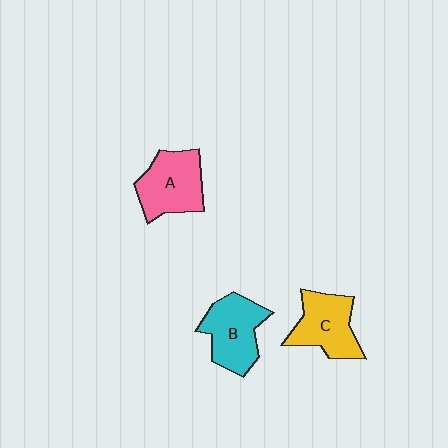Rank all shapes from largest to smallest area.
From largest to smallest: A (pink), B (cyan), C (yellow).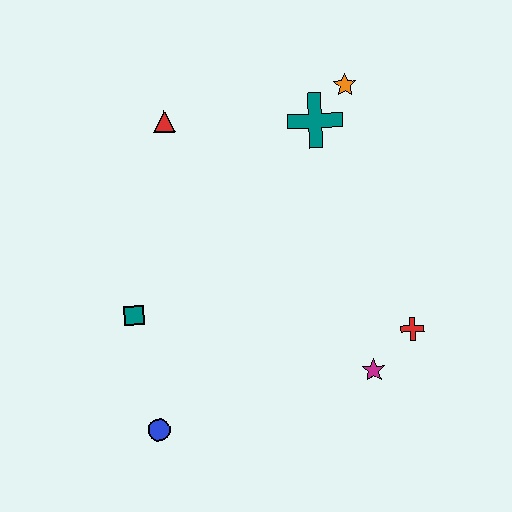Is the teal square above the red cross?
Yes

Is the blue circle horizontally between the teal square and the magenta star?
Yes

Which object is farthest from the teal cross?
The blue circle is farthest from the teal cross.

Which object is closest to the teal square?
The blue circle is closest to the teal square.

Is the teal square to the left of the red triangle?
Yes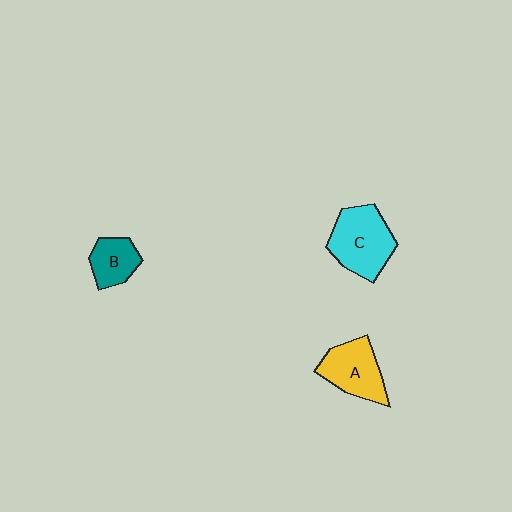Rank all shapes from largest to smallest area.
From largest to smallest: C (cyan), A (yellow), B (teal).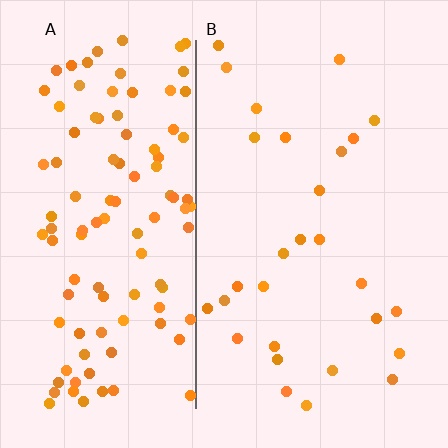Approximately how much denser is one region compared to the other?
Approximately 3.9× — region A over region B.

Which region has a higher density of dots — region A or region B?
A (the left).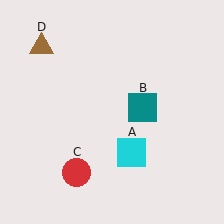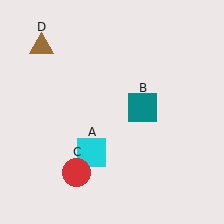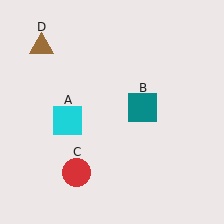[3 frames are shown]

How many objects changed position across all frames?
1 object changed position: cyan square (object A).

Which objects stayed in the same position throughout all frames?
Teal square (object B) and red circle (object C) and brown triangle (object D) remained stationary.